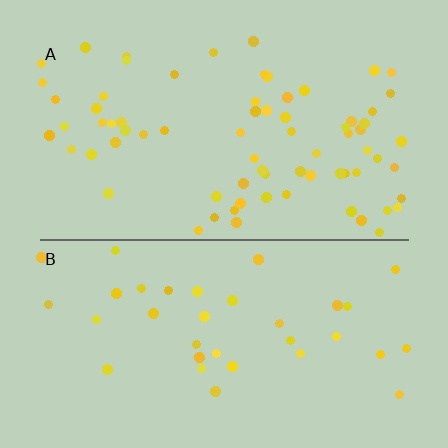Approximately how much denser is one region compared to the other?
Approximately 2.0× — region A over region B.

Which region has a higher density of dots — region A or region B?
A (the top).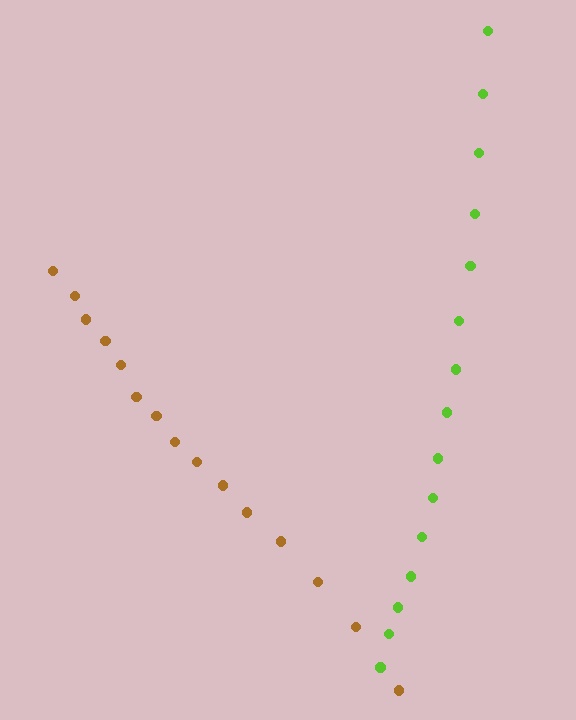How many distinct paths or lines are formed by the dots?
There are 2 distinct paths.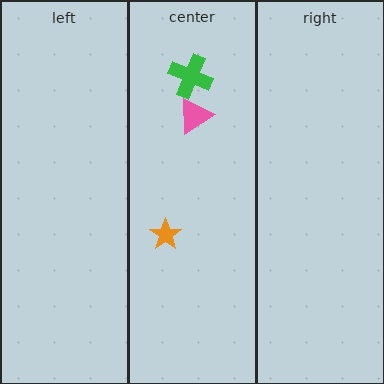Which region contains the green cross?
The center region.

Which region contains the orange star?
The center region.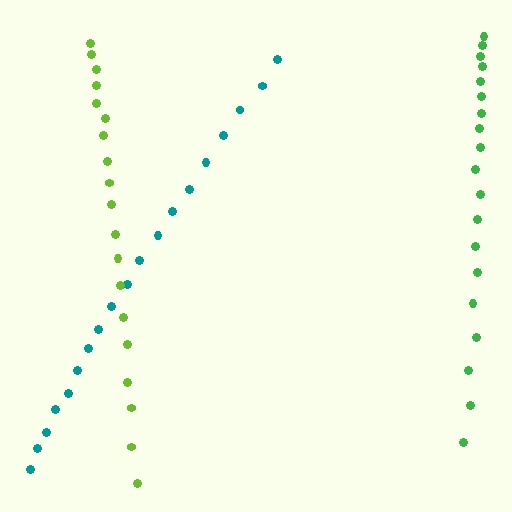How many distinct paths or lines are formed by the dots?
There are 3 distinct paths.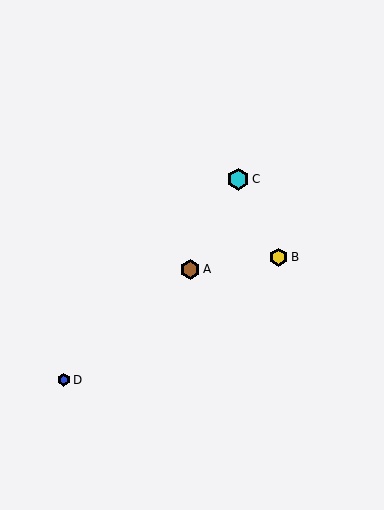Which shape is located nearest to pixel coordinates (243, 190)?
The cyan hexagon (labeled C) at (238, 179) is nearest to that location.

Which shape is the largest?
The cyan hexagon (labeled C) is the largest.